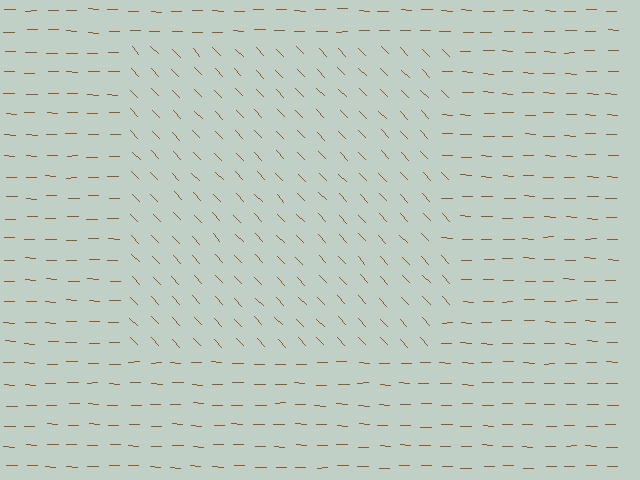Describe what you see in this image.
The image is filled with small brown line segments. A rectangle region in the image has lines oriented differently from the surrounding lines, creating a visible texture boundary.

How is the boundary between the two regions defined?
The boundary is defined purely by a change in line orientation (approximately 45 degrees difference). All lines are the same color and thickness.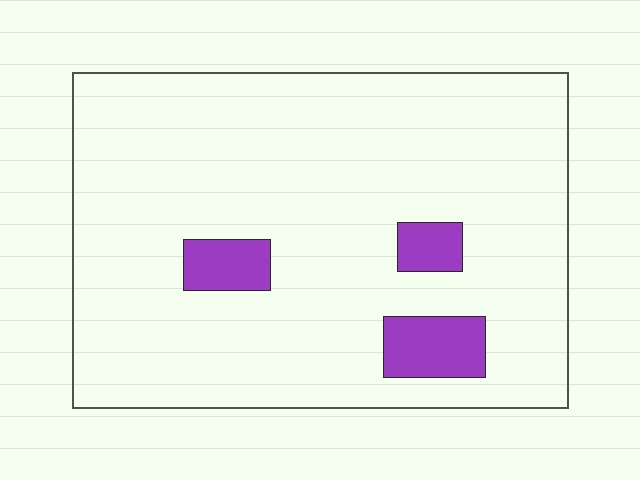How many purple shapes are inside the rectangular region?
3.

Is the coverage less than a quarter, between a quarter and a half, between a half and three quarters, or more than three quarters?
Less than a quarter.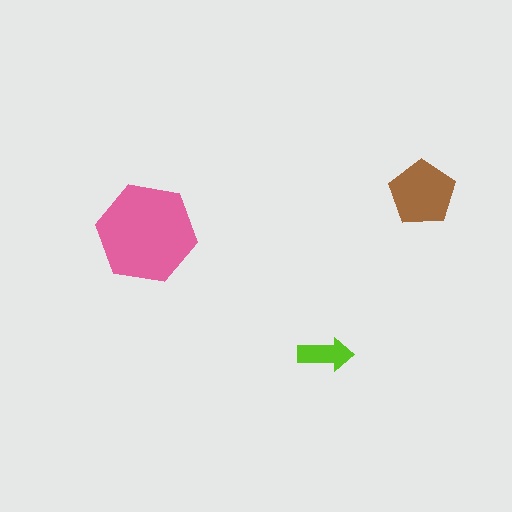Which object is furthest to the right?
The brown pentagon is rightmost.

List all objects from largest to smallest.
The pink hexagon, the brown pentagon, the lime arrow.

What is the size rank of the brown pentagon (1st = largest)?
2nd.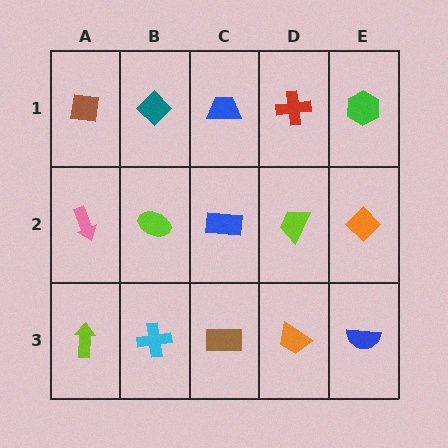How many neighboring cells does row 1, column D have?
3.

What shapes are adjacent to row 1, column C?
A blue rectangle (row 2, column C), a teal diamond (row 1, column B), a red cross (row 1, column D).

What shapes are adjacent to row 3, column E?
An orange diamond (row 2, column E), an orange trapezoid (row 3, column D).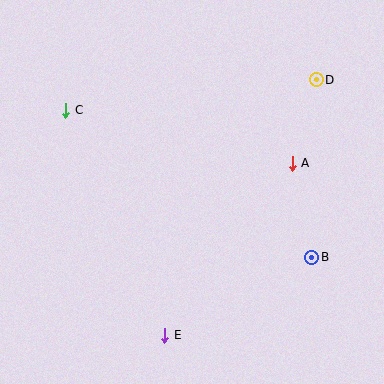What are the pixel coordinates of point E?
Point E is at (165, 336).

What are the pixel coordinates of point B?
Point B is at (312, 257).